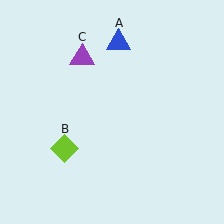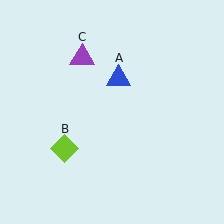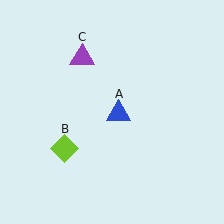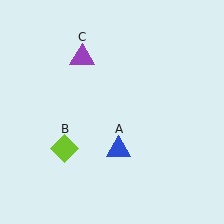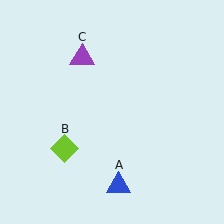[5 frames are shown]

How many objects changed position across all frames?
1 object changed position: blue triangle (object A).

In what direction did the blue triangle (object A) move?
The blue triangle (object A) moved down.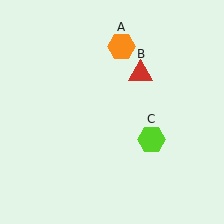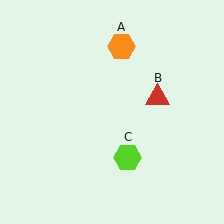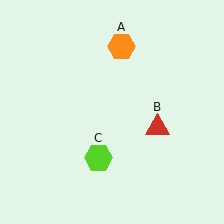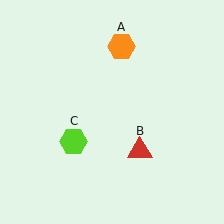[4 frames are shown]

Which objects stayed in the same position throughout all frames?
Orange hexagon (object A) remained stationary.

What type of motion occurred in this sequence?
The red triangle (object B), lime hexagon (object C) rotated clockwise around the center of the scene.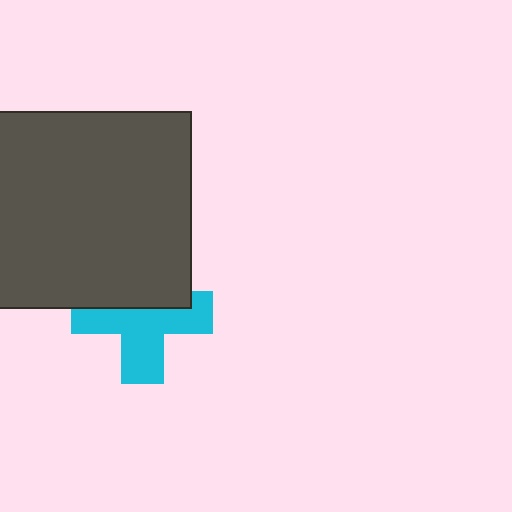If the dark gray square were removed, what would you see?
You would see the complete cyan cross.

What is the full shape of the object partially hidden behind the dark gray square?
The partially hidden object is a cyan cross.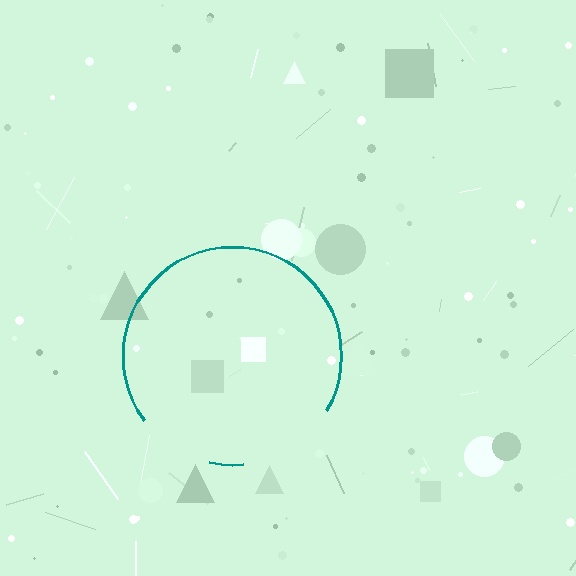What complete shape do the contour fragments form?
The contour fragments form a circle.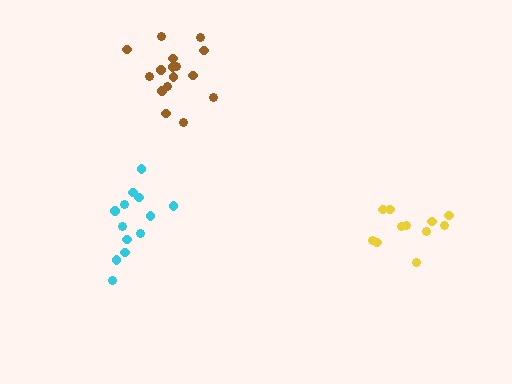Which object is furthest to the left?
The cyan cluster is leftmost.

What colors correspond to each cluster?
The clusters are colored: yellow, brown, cyan.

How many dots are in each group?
Group 1: 11 dots, Group 2: 16 dots, Group 3: 13 dots (40 total).